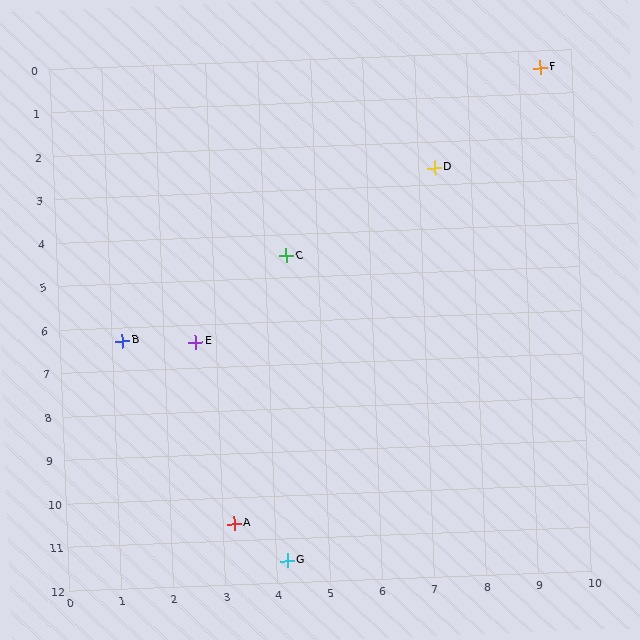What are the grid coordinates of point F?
Point F is at approximately (9.4, 0.4).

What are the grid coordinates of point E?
Point E is at approximately (2.6, 6.4).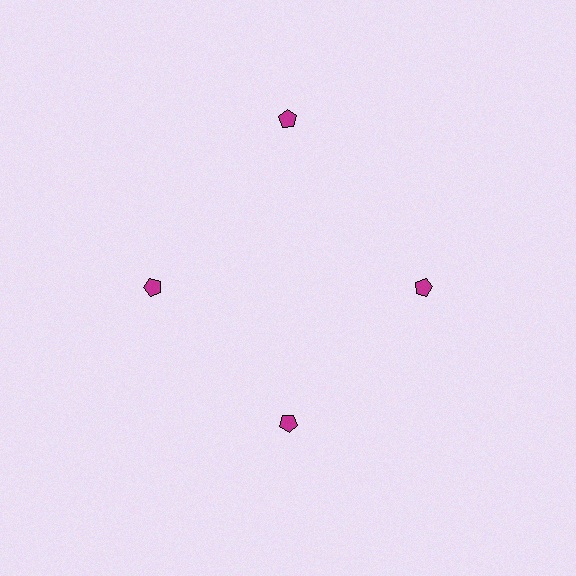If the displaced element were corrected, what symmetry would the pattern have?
It would have 4-fold rotational symmetry — the pattern would map onto itself every 90 degrees.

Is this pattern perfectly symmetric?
No. The 4 magenta pentagons are arranged in a ring, but one element near the 12 o'clock position is pushed outward from the center, breaking the 4-fold rotational symmetry.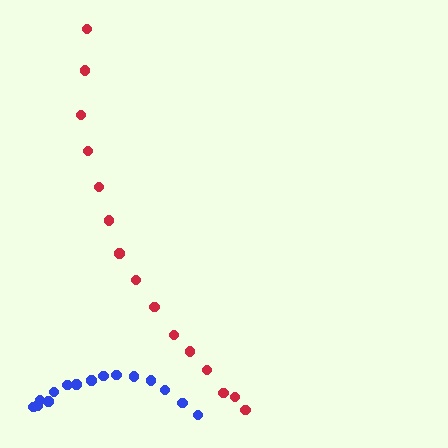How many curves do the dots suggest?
There are 2 distinct paths.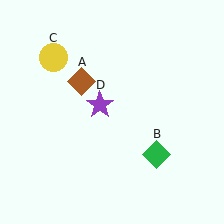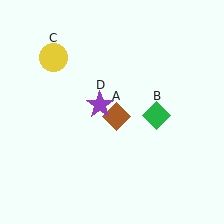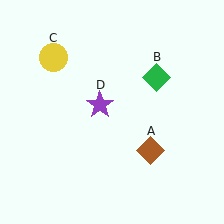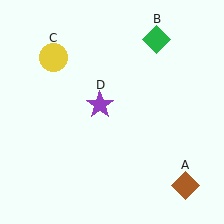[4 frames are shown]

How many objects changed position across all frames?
2 objects changed position: brown diamond (object A), green diamond (object B).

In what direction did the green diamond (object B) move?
The green diamond (object B) moved up.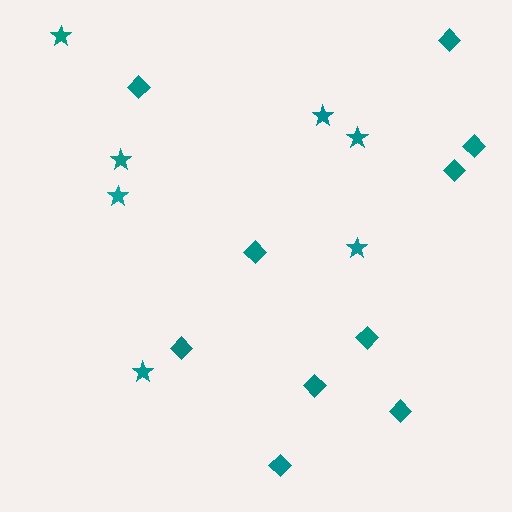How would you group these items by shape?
There are 2 groups: one group of stars (7) and one group of diamonds (10).